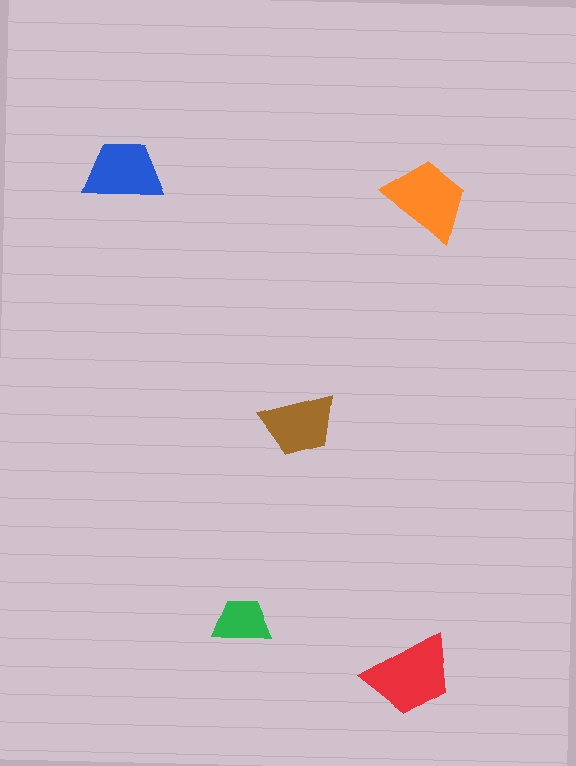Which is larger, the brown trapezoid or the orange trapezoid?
The orange one.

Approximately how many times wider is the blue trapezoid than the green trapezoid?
About 1.5 times wider.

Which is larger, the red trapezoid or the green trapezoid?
The red one.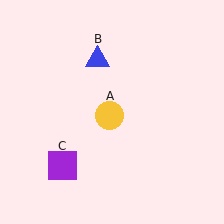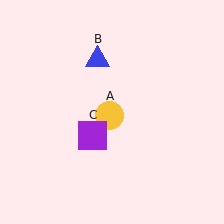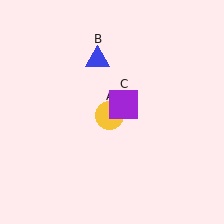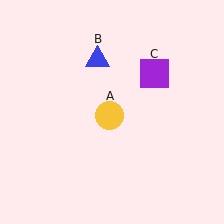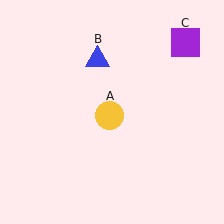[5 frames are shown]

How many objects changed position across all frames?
1 object changed position: purple square (object C).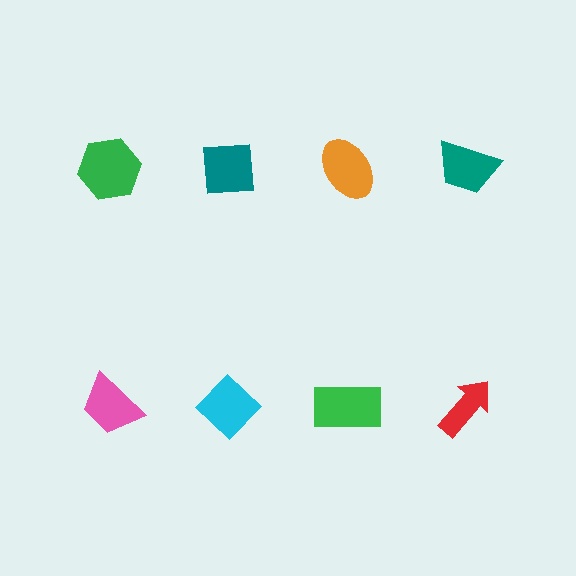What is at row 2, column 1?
A pink trapezoid.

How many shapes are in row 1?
4 shapes.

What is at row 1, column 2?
A teal square.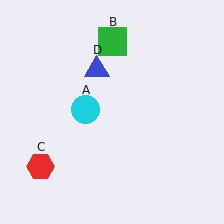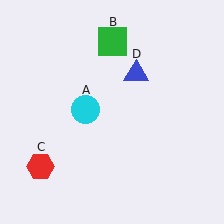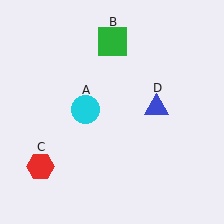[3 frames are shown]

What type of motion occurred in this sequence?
The blue triangle (object D) rotated clockwise around the center of the scene.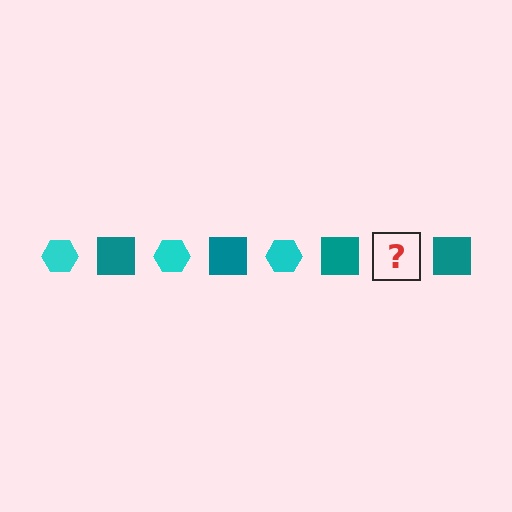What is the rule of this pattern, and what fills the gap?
The rule is that the pattern alternates between cyan hexagon and teal square. The gap should be filled with a cyan hexagon.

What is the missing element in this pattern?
The missing element is a cyan hexagon.